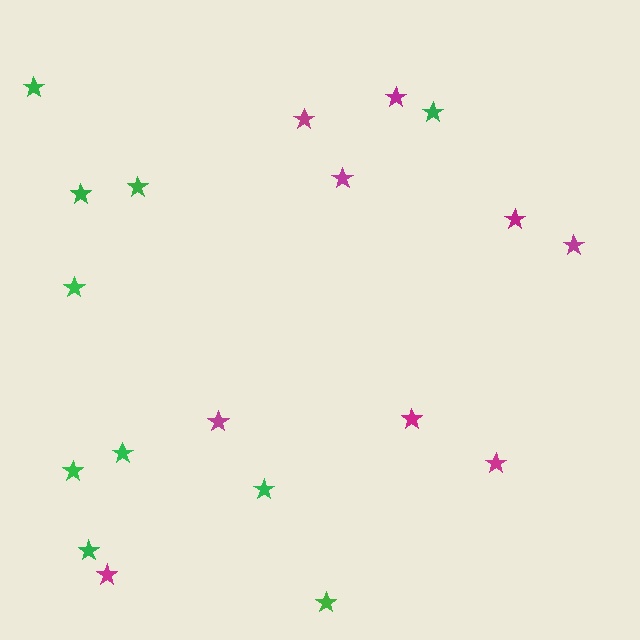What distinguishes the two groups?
There are 2 groups: one group of green stars (10) and one group of magenta stars (9).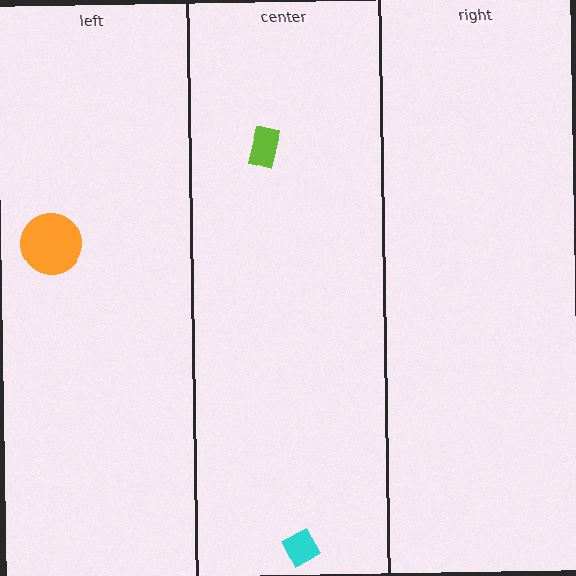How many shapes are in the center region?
2.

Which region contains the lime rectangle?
The center region.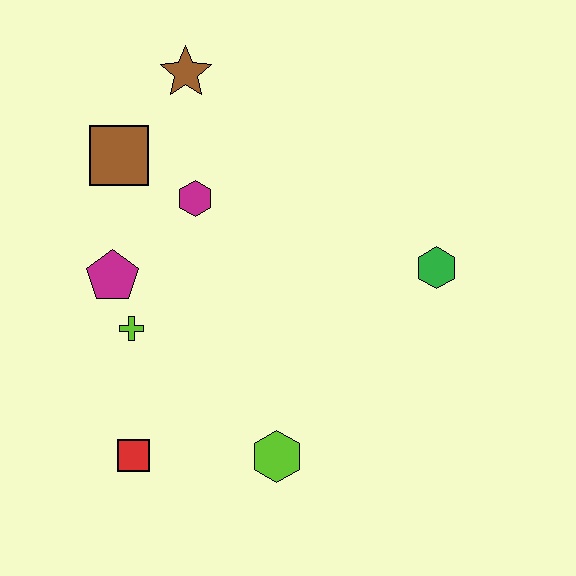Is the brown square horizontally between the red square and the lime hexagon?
No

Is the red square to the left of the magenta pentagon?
No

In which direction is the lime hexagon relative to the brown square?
The lime hexagon is below the brown square.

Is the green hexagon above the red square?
Yes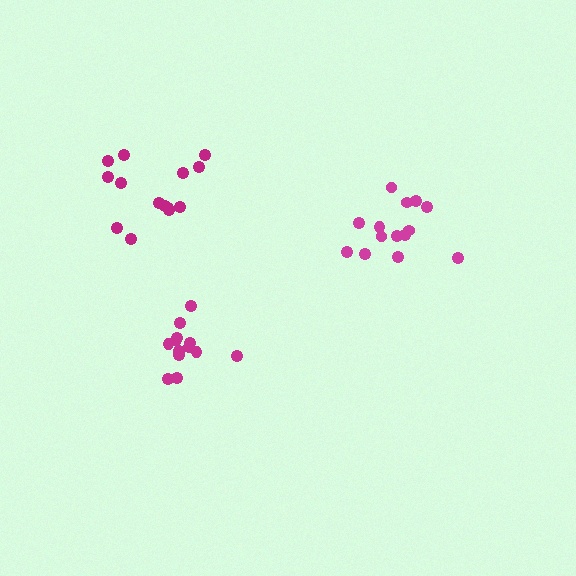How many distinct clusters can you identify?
There are 3 distinct clusters.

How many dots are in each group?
Group 1: 13 dots, Group 2: 14 dots, Group 3: 14 dots (41 total).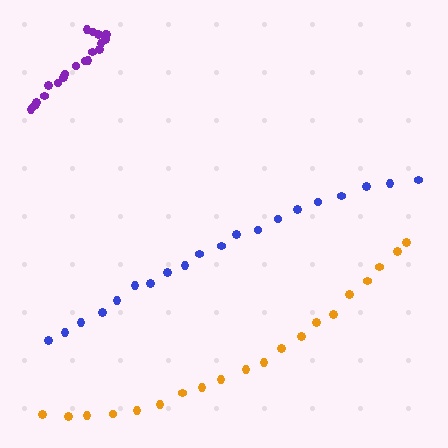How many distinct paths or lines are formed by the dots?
There are 3 distinct paths.